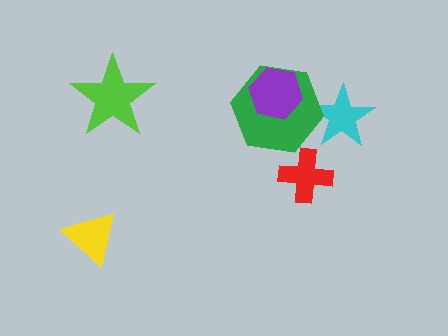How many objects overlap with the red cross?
0 objects overlap with the red cross.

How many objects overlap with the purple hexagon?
1 object overlaps with the purple hexagon.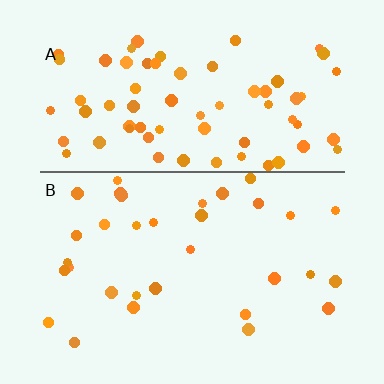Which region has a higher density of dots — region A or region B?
A (the top).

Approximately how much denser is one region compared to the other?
Approximately 2.2× — region A over region B.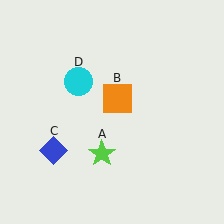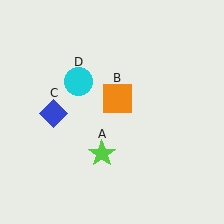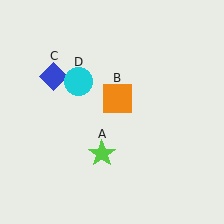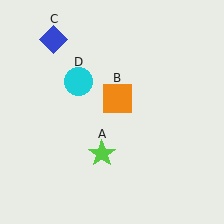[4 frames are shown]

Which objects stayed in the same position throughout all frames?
Lime star (object A) and orange square (object B) and cyan circle (object D) remained stationary.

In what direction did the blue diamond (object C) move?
The blue diamond (object C) moved up.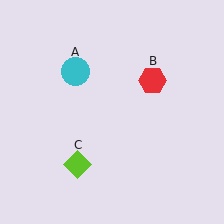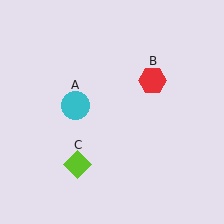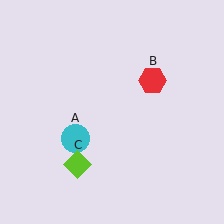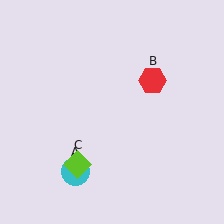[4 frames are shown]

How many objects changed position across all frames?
1 object changed position: cyan circle (object A).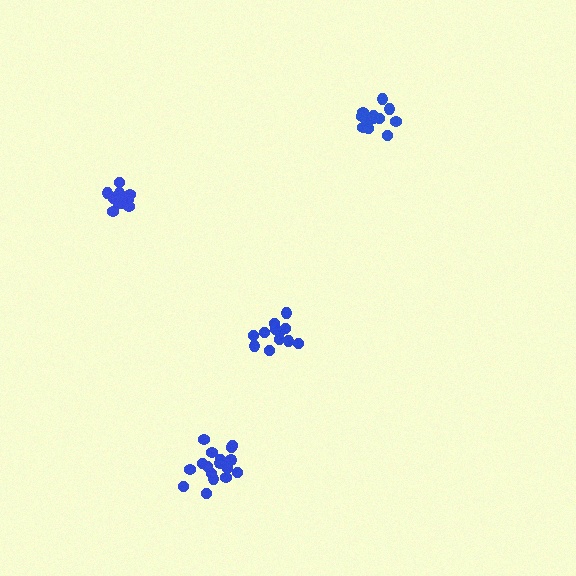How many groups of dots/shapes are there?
There are 4 groups.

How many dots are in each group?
Group 1: 12 dots, Group 2: 13 dots, Group 3: 17 dots, Group 4: 12 dots (54 total).